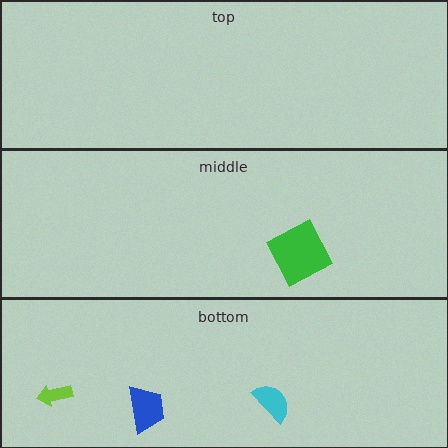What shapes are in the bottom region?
The cyan semicircle, the blue trapezoid, the lime arrow.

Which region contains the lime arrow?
The bottom region.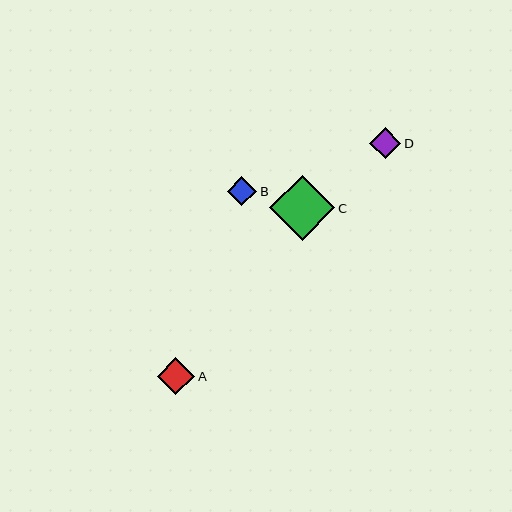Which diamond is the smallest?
Diamond B is the smallest with a size of approximately 29 pixels.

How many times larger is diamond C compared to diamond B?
Diamond C is approximately 2.2 times the size of diamond B.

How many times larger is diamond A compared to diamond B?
Diamond A is approximately 1.3 times the size of diamond B.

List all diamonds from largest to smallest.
From largest to smallest: C, A, D, B.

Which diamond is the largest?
Diamond C is the largest with a size of approximately 65 pixels.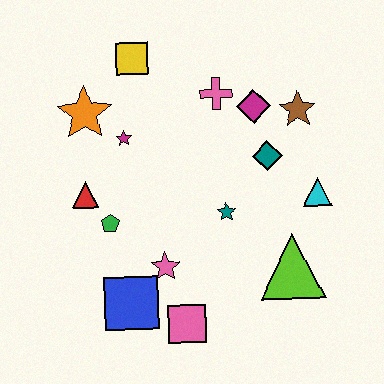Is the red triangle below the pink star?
No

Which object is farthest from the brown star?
The blue square is farthest from the brown star.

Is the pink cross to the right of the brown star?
No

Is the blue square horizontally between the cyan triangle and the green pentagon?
Yes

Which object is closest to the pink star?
The blue square is closest to the pink star.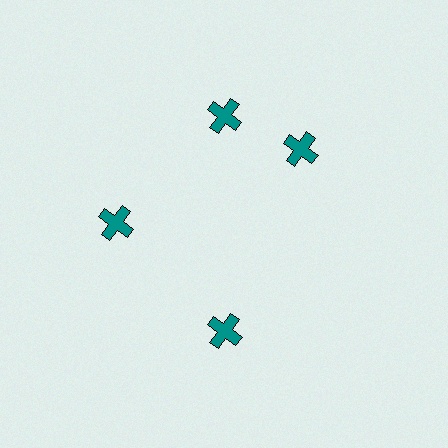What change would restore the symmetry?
The symmetry would be restored by rotating it back into even spacing with its neighbors so that all 4 crosses sit at equal angles and equal distance from the center.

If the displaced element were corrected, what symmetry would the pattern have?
It would have 4-fold rotational symmetry — the pattern would map onto itself every 90 degrees.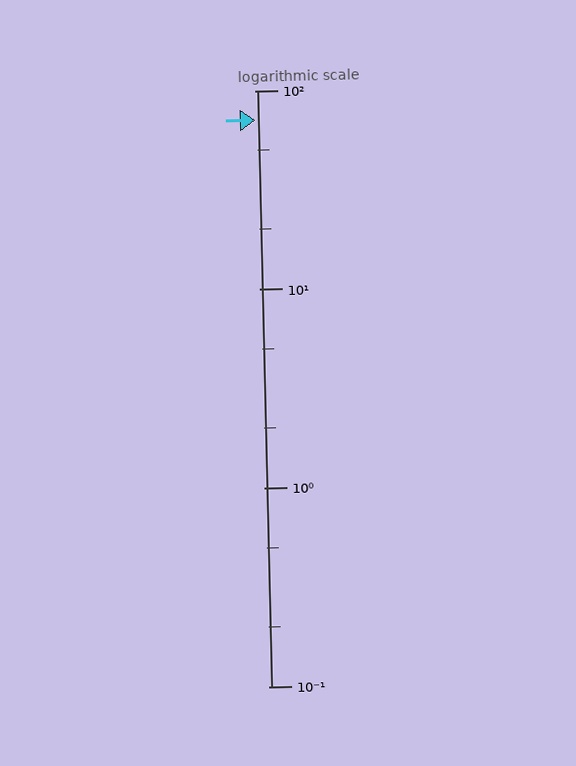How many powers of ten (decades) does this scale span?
The scale spans 3 decades, from 0.1 to 100.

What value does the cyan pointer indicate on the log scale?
The pointer indicates approximately 71.